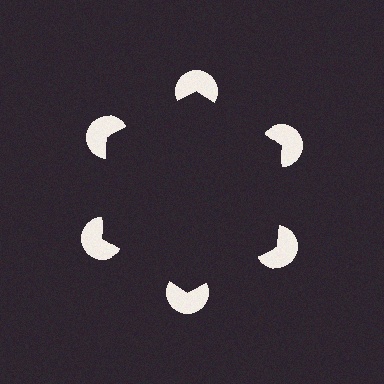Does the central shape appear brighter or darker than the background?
It typically appears slightly darker than the background, even though no actual brightness change is drawn.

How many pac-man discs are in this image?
There are 6 — one at each vertex of the illusory hexagon.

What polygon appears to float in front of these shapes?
An illusory hexagon — its edges are inferred from the aligned wedge cuts in the pac-man discs, not physically drawn.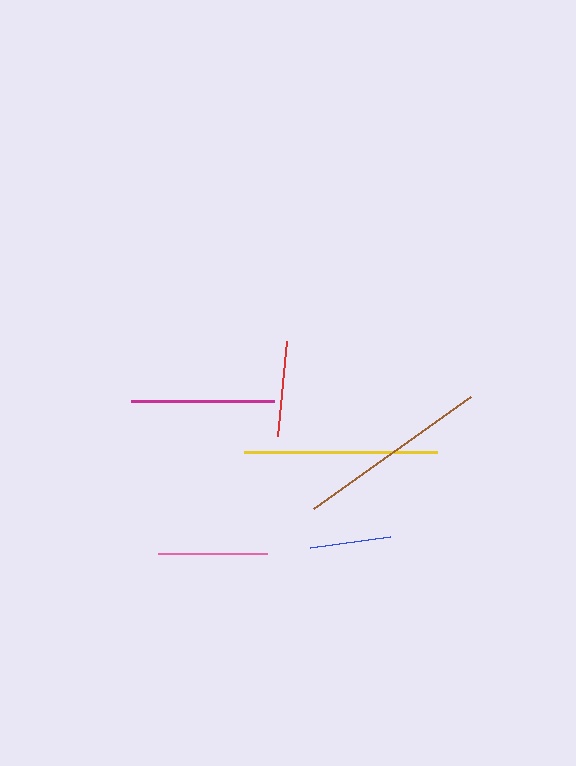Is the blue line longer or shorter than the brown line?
The brown line is longer than the blue line.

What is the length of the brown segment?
The brown segment is approximately 193 pixels long.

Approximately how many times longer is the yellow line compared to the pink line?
The yellow line is approximately 1.8 times the length of the pink line.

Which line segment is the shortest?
The blue line is the shortest at approximately 81 pixels.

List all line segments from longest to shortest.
From longest to shortest: yellow, brown, magenta, pink, red, blue.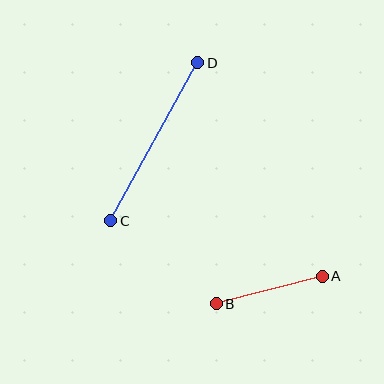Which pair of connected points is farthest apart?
Points C and D are farthest apart.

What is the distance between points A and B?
The distance is approximately 110 pixels.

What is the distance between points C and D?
The distance is approximately 180 pixels.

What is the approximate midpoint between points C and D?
The midpoint is at approximately (154, 142) pixels.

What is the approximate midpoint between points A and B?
The midpoint is at approximately (269, 290) pixels.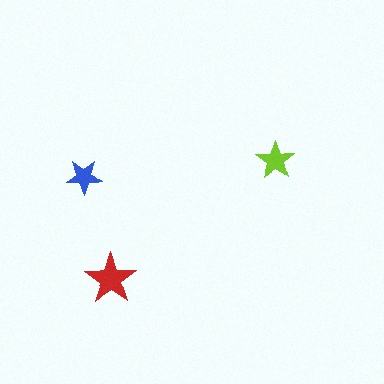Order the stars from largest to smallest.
the red one, the lime one, the blue one.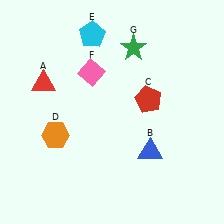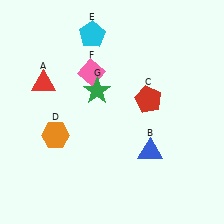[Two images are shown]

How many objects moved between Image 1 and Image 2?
1 object moved between the two images.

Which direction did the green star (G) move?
The green star (G) moved down.